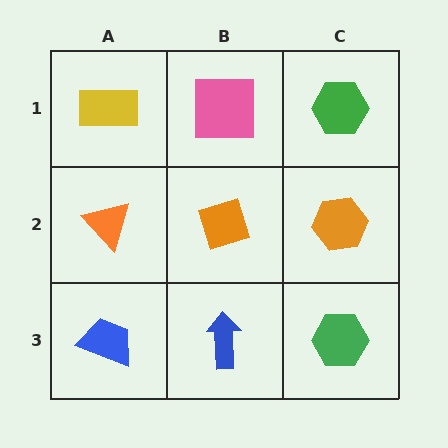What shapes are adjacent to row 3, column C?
An orange hexagon (row 2, column C), a blue arrow (row 3, column B).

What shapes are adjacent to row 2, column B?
A pink square (row 1, column B), a blue arrow (row 3, column B), an orange triangle (row 2, column A), an orange hexagon (row 2, column C).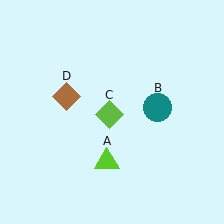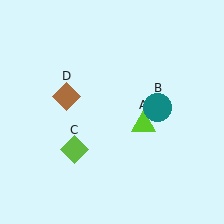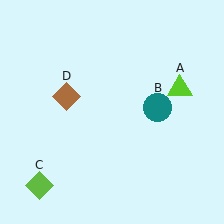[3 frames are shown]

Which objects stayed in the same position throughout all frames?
Teal circle (object B) and brown diamond (object D) remained stationary.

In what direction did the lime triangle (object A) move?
The lime triangle (object A) moved up and to the right.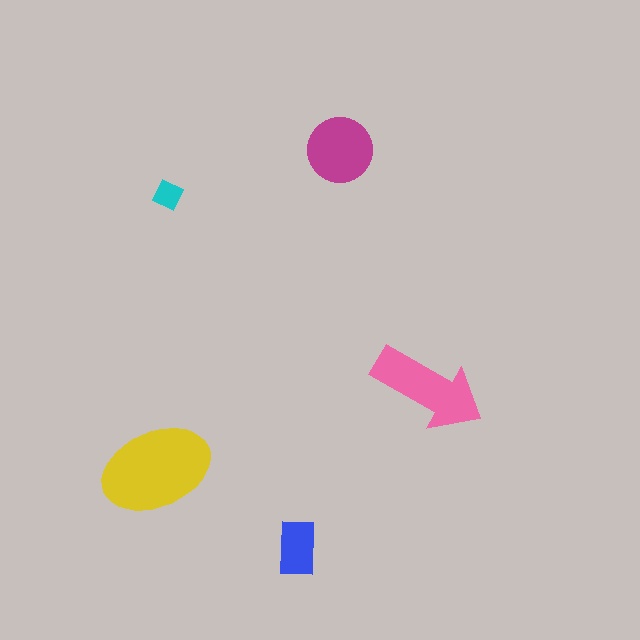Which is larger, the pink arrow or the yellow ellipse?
The yellow ellipse.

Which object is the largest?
The yellow ellipse.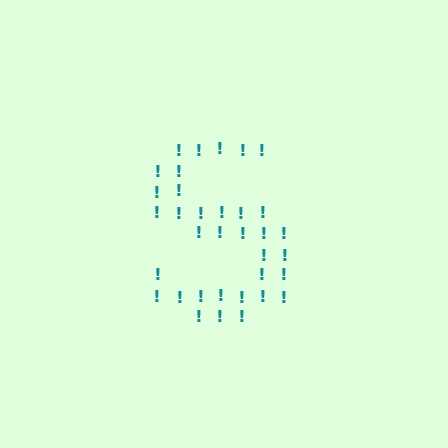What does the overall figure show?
The overall figure shows the letter S.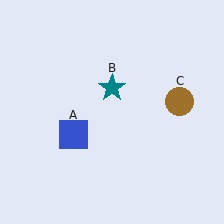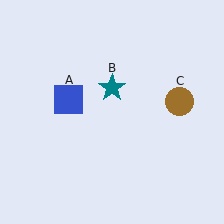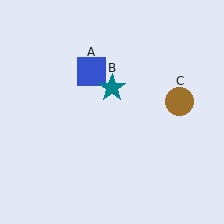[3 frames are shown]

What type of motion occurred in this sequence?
The blue square (object A) rotated clockwise around the center of the scene.